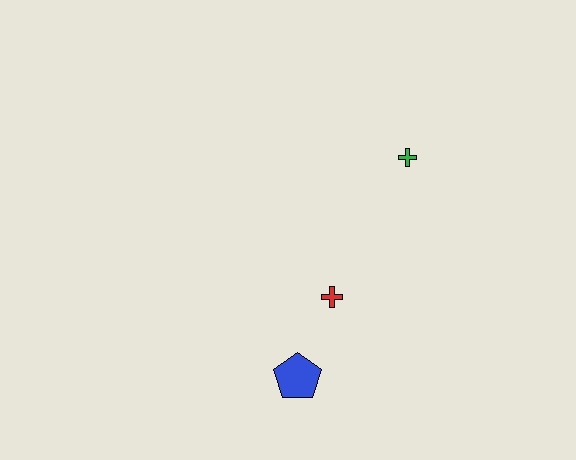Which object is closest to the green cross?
The red cross is closest to the green cross.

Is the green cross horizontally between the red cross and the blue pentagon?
No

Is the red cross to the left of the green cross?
Yes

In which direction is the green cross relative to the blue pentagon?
The green cross is above the blue pentagon.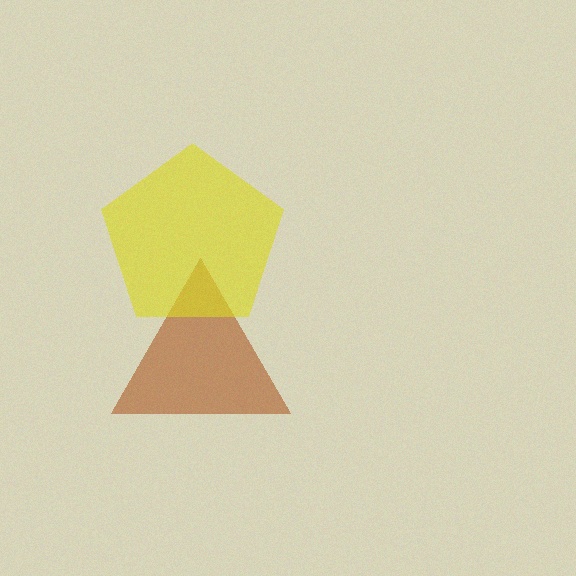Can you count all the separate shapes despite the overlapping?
Yes, there are 2 separate shapes.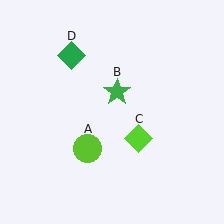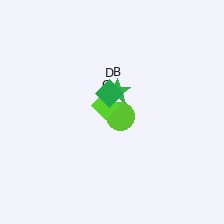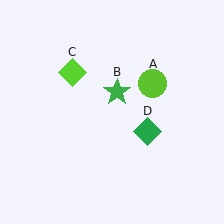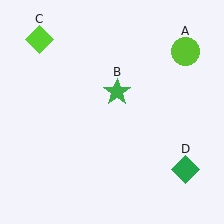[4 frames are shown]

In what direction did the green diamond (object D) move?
The green diamond (object D) moved down and to the right.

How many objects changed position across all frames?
3 objects changed position: lime circle (object A), lime diamond (object C), green diamond (object D).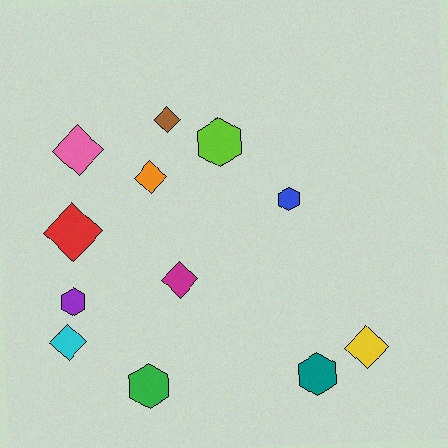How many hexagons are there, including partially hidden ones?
There are 5 hexagons.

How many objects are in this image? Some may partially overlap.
There are 12 objects.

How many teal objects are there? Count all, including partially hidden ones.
There is 1 teal object.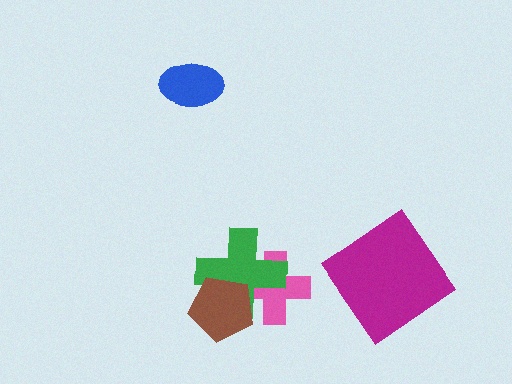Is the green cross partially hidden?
Yes, it is partially covered by another shape.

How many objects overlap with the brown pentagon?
2 objects overlap with the brown pentagon.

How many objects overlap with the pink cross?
2 objects overlap with the pink cross.